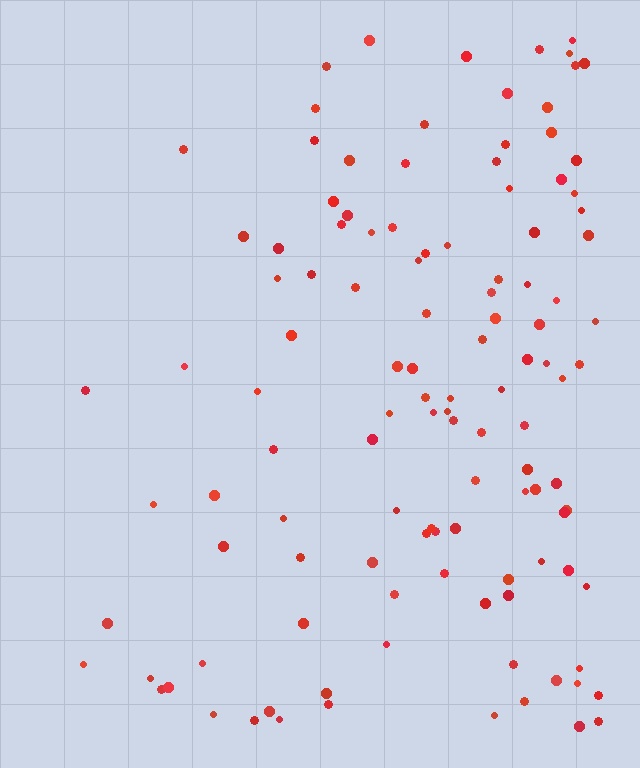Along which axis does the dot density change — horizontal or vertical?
Horizontal.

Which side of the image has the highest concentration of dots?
The right.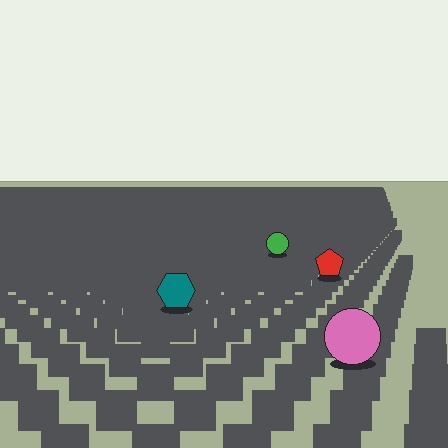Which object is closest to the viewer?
The pink circle is closest. The texture marks near it are larger and more spread out.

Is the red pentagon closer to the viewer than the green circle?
Yes. The red pentagon is closer — you can tell from the texture gradient: the ground texture is coarser near it.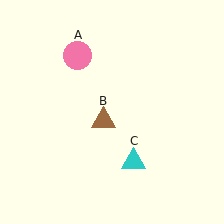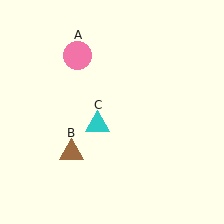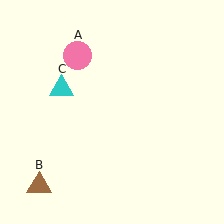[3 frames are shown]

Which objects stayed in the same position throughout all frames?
Pink circle (object A) remained stationary.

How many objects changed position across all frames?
2 objects changed position: brown triangle (object B), cyan triangle (object C).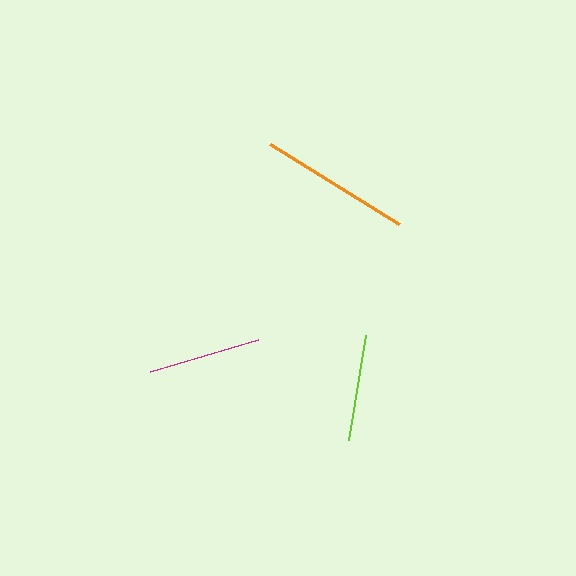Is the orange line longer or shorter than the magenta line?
The orange line is longer than the magenta line.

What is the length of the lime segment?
The lime segment is approximately 106 pixels long.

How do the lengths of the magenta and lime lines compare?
The magenta and lime lines are approximately the same length.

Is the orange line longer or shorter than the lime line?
The orange line is longer than the lime line.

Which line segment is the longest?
The orange line is the longest at approximately 152 pixels.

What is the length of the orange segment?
The orange segment is approximately 152 pixels long.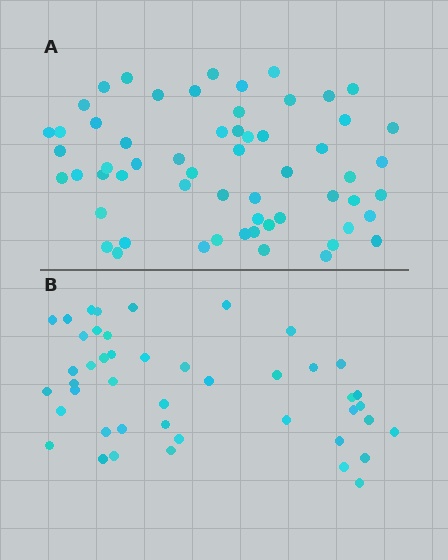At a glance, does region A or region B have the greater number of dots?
Region A (the top region) has more dots.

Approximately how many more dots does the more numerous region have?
Region A has approximately 15 more dots than region B.